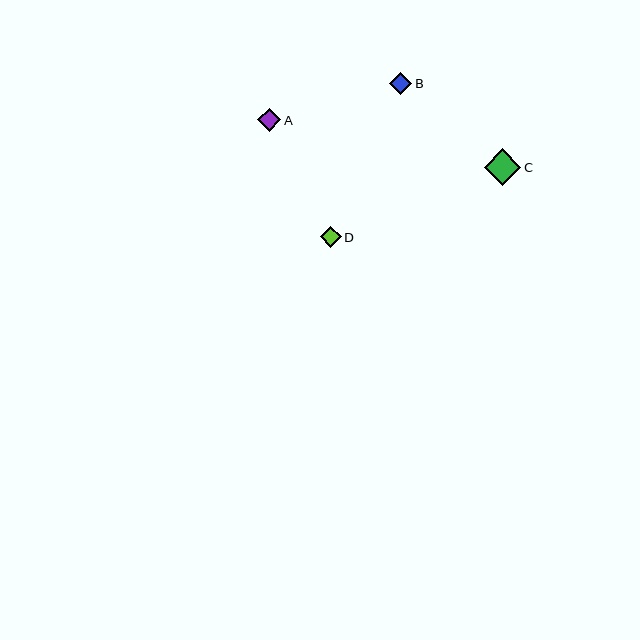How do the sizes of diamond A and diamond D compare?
Diamond A and diamond D are approximately the same size.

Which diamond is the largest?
Diamond C is the largest with a size of approximately 37 pixels.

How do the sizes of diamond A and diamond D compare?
Diamond A and diamond D are approximately the same size.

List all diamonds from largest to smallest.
From largest to smallest: C, A, B, D.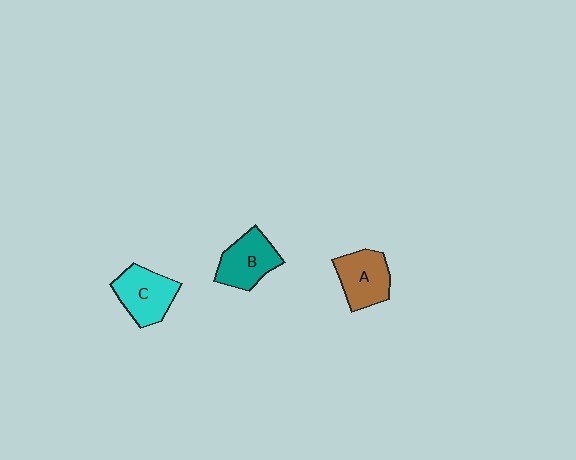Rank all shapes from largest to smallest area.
From largest to smallest: C (cyan), B (teal), A (brown).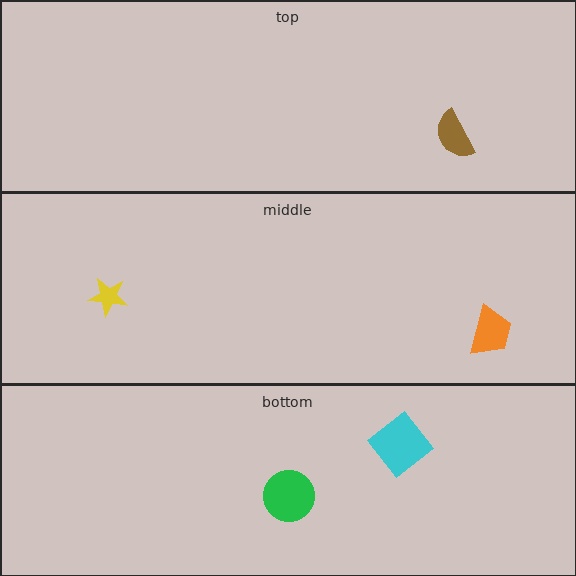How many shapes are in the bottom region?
2.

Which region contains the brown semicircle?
The top region.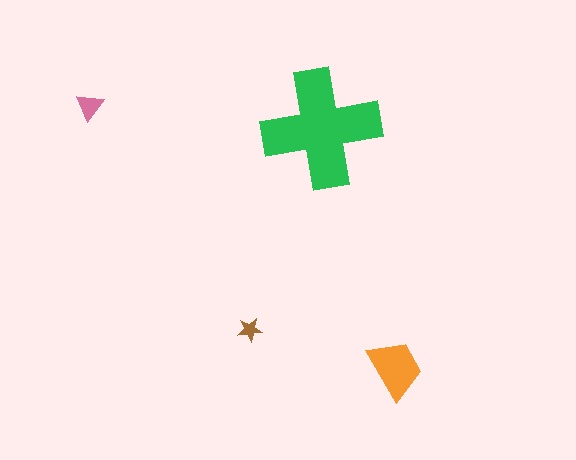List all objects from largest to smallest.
The green cross, the orange trapezoid, the pink triangle, the brown star.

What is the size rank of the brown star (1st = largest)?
4th.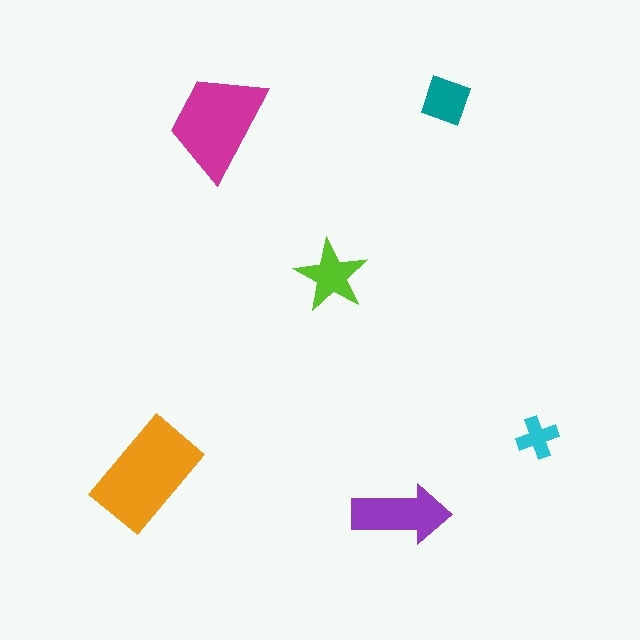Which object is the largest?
The orange rectangle.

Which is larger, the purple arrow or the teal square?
The purple arrow.